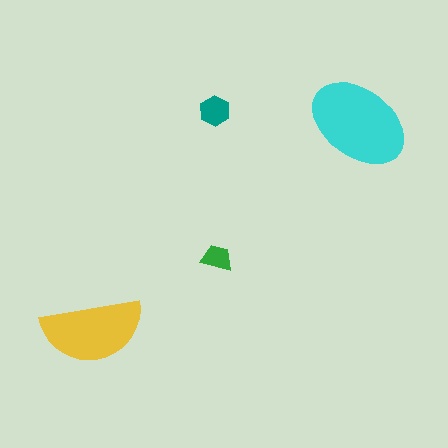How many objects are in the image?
There are 4 objects in the image.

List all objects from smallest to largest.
The green trapezoid, the teal hexagon, the yellow semicircle, the cyan ellipse.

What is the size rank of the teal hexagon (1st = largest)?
3rd.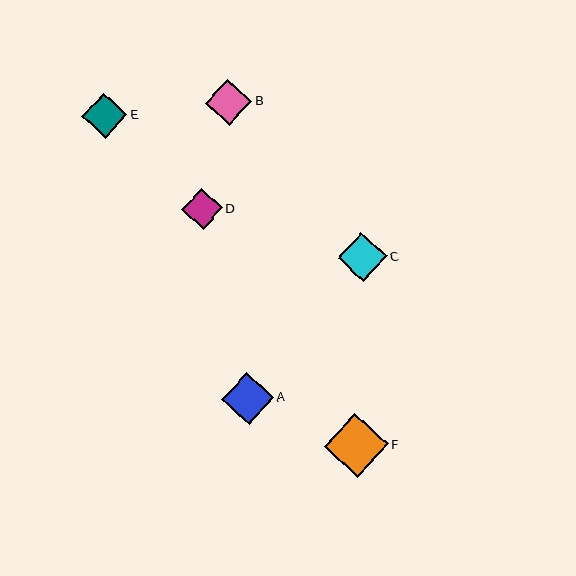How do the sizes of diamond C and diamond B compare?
Diamond C and diamond B are approximately the same size.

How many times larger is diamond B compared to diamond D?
Diamond B is approximately 1.1 times the size of diamond D.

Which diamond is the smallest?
Diamond D is the smallest with a size of approximately 40 pixels.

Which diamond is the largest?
Diamond F is the largest with a size of approximately 64 pixels.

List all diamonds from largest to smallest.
From largest to smallest: F, A, C, B, E, D.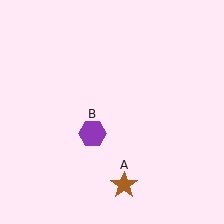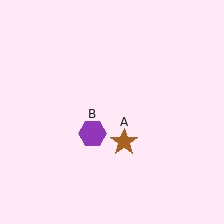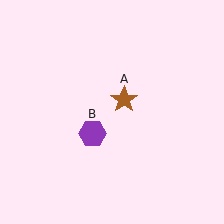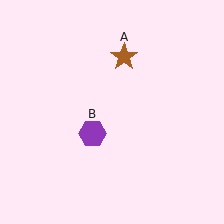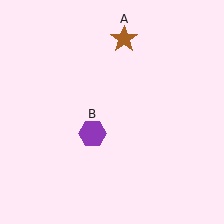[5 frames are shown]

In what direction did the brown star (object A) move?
The brown star (object A) moved up.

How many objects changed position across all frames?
1 object changed position: brown star (object A).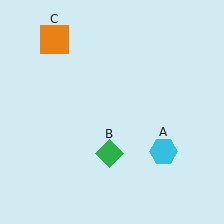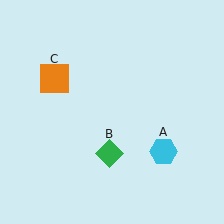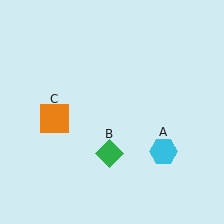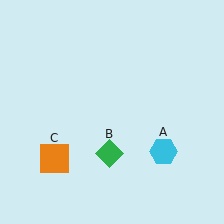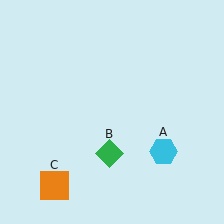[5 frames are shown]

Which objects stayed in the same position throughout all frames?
Cyan hexagon (object A) and green diamond (object B) remained stationary.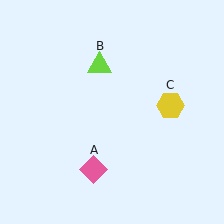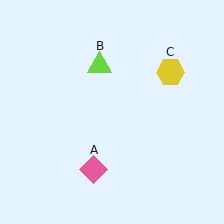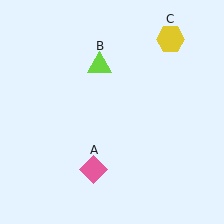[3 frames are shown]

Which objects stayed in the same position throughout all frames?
Pink diamond (object A) and lime triangle (object B) remained stationary.